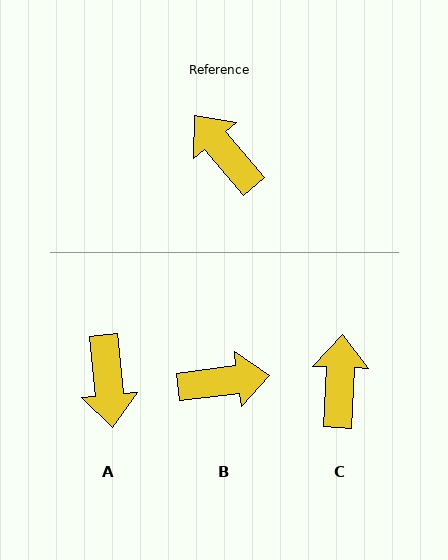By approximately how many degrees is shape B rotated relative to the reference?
Approximately 123 degrees clockwise.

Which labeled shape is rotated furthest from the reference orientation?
A, about 146 degrees away.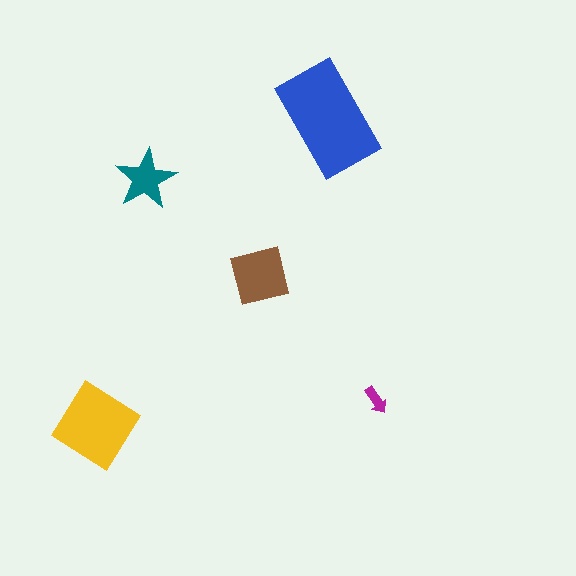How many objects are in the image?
There are 5 objects in the image.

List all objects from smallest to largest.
The magenta arrow, the teal star, the brown square, the yellow diamond, the blue rectangle.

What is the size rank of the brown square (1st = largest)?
3rd.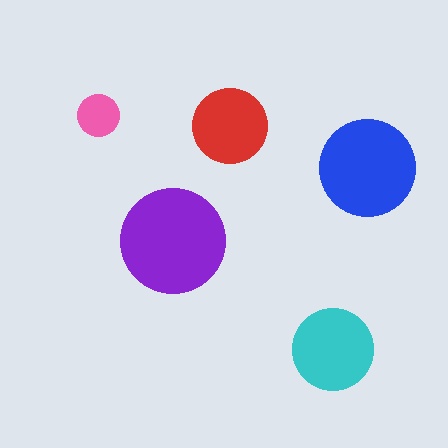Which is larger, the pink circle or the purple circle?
The purple one.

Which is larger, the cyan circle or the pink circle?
The cyan one.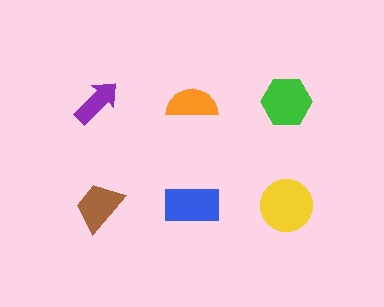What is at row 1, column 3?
A green hexagon.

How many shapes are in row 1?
3 shapes.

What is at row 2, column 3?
A yellow circle.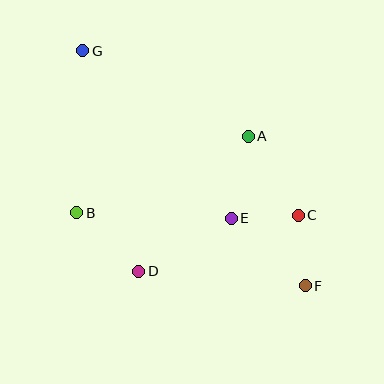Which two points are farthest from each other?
Points F and G are farthest from each other.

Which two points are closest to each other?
Points C and E are closest to each other.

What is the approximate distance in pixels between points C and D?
The distance between C and D is approximately 169 pixels.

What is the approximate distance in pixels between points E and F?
The distance between E and F is approximately 100 pixels.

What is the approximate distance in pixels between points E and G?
The distance between E and G is approximately 224 pixels.